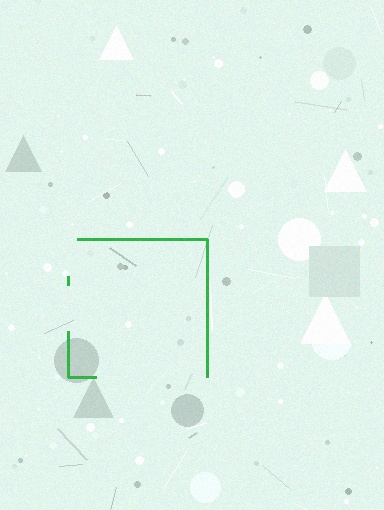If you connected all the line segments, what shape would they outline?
They would outline a square.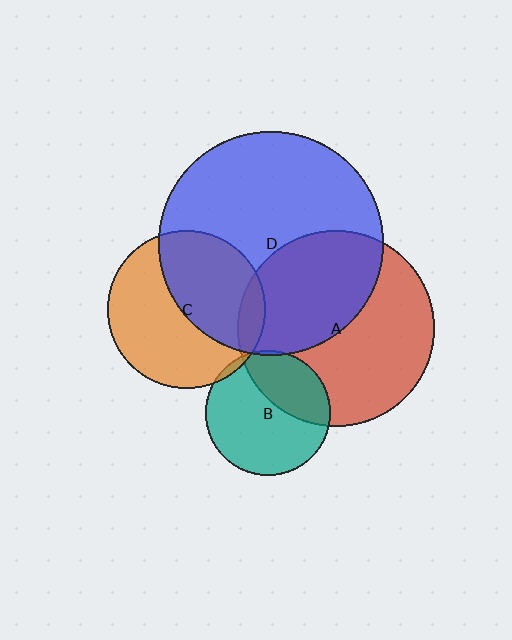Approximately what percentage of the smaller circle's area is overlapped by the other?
Approximately 45%.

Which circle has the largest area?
Circle D (blue).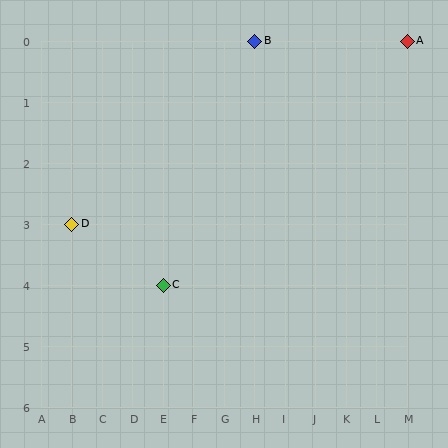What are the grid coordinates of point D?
Point D is at grid coordinates (B, 3).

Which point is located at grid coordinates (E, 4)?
Point C is at (E, 4).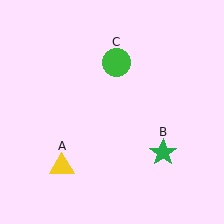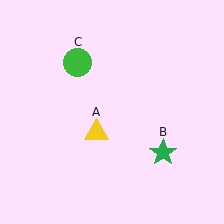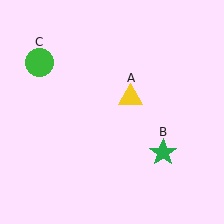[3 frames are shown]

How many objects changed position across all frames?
2 objects changed position: yellow triangle (object A), green circle (object C).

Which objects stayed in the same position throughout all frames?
Green star (object B) remained stationary.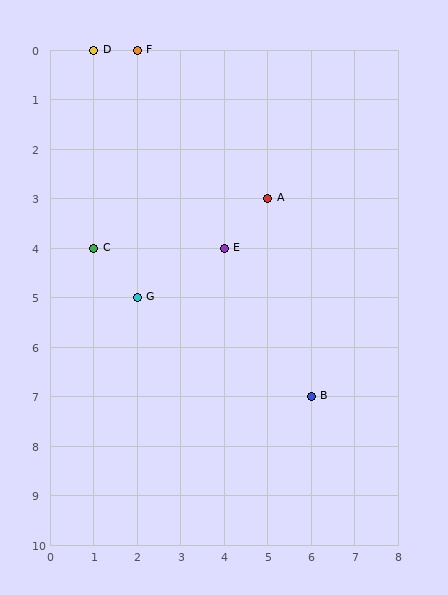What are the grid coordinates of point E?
Point E is at grid coordinates (4, 4).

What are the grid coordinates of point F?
Point F is at grid coordinates (2, 0).